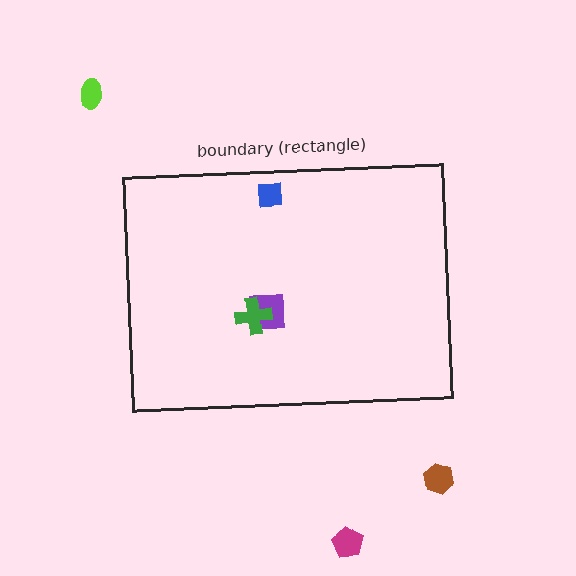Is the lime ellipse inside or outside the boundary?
Outside.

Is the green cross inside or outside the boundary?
Inside.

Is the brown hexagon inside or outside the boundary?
Outside.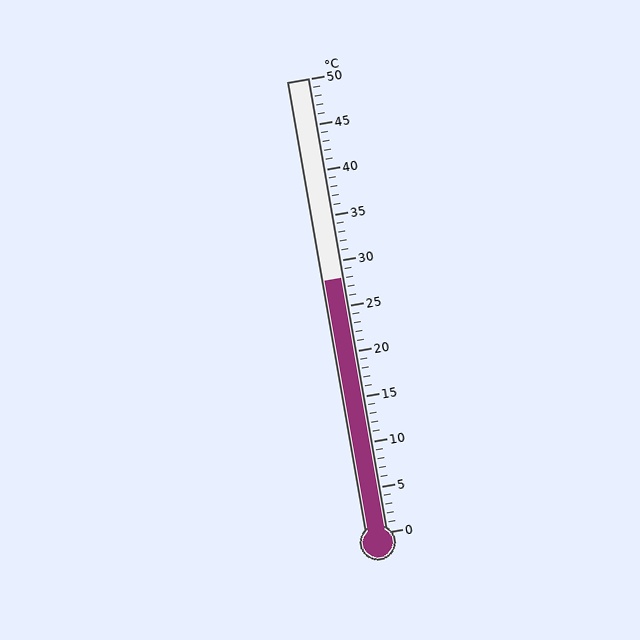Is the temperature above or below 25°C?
The temperature is above 25°C.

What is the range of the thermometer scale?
The thermometer scale ranges from 0°C to 50°C.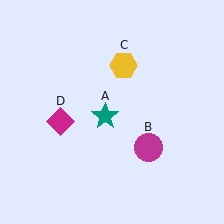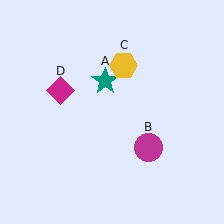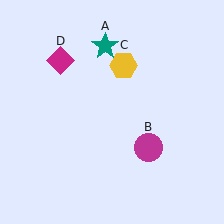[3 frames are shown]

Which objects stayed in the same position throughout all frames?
Magenta circle (object B) and yellow hexagon (object C) remained stationary.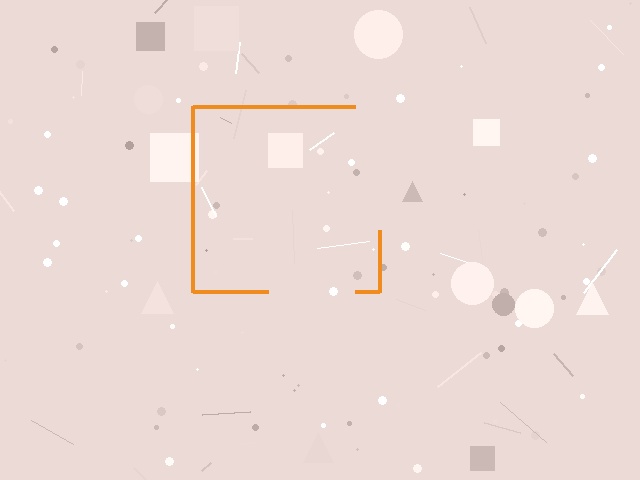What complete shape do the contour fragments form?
The contour fragments form a square.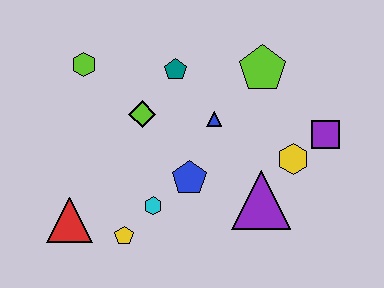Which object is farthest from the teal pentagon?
The red triangle is farthest from the teal pentagon.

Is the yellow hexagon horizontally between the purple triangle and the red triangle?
No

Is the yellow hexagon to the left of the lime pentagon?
No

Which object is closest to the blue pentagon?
The cyan hexagon is closest to the blue pentagon.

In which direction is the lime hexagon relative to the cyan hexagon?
The lime hexagon is above the cyan hexagon.